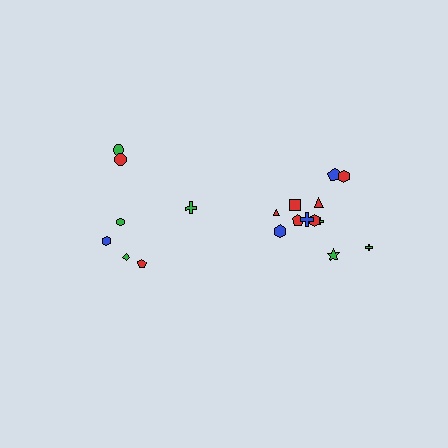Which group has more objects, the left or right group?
The right group.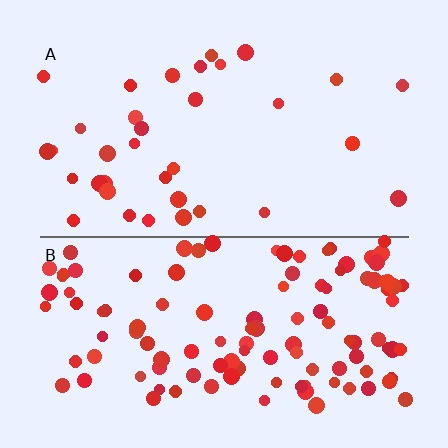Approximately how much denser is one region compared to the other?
Approximately 3.4× — region B over region A.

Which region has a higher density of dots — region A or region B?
B (the bottom).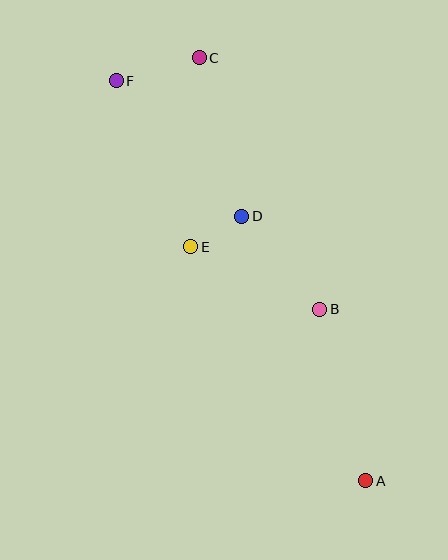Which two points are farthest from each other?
Points A and F are farthest from each other.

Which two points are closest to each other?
Points D and E are closest to each other.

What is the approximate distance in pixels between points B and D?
The distance between B and D is approximately 122 pixels.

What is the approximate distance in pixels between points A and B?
The distance between A and B is approximately 178 pixels.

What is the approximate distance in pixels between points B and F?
The distance between B and F is approximately 306 pixels.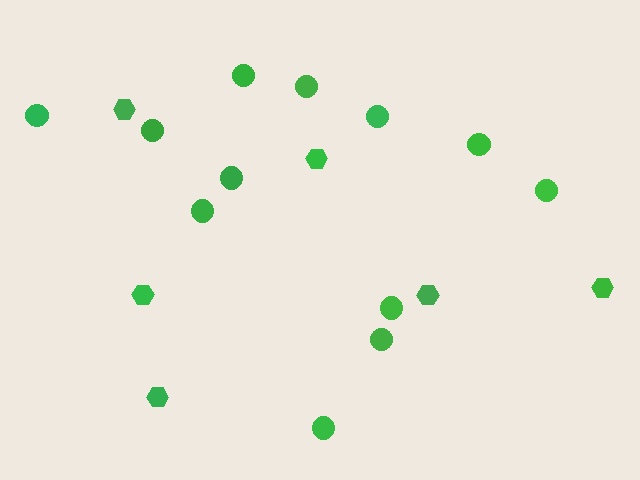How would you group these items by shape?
There are 2 groups: one group of circles (12) and one group of hexagons (6).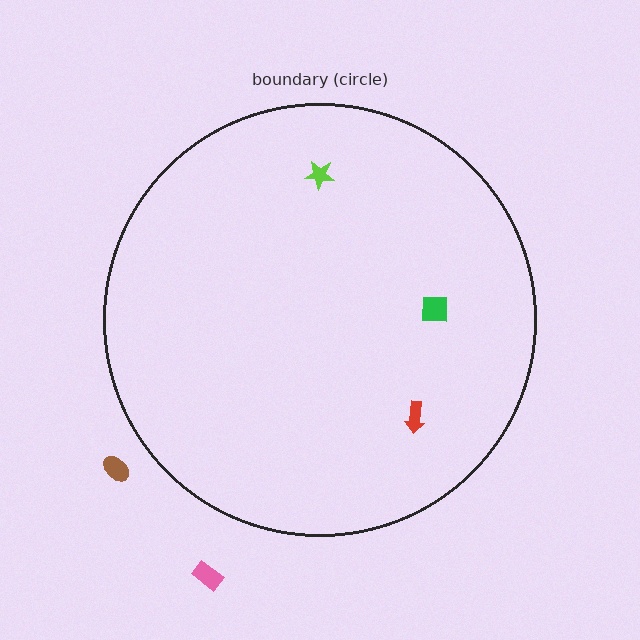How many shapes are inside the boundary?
3 inside, 2 outside.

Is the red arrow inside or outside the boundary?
Inside.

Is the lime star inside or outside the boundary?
Inside.